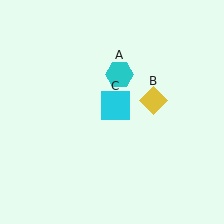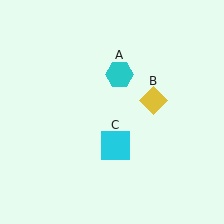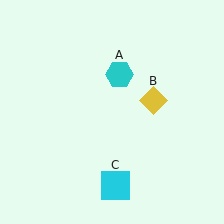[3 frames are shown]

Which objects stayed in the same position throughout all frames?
Cyan hexagon (object A) and yellow diamond (object B) remained stationary.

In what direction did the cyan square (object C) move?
The cyan square (object C) moved down.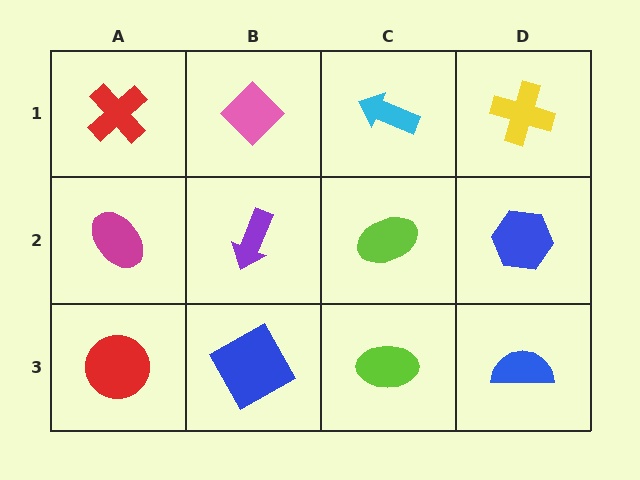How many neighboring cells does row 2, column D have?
3.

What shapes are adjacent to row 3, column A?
A magenta ellipse (row 2, column A), a blue square (row 3, column B).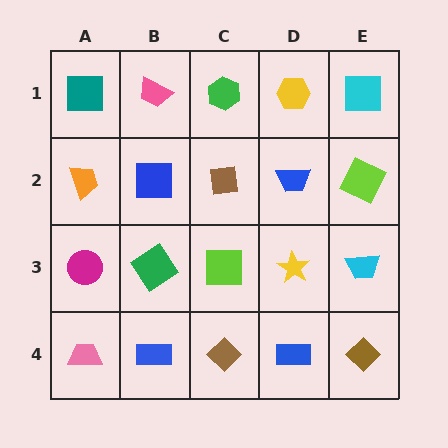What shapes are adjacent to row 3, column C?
A brown square (row 2, column C), a brown diamond (row 4, column C), a green diamond (row 3, column B), a yellow star (row 3, column D).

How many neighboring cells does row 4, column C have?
3.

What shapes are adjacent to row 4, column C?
A lime square (row 3, column C), a blue rectangle (row 4, column B), a blue rectangle (row 4, column D).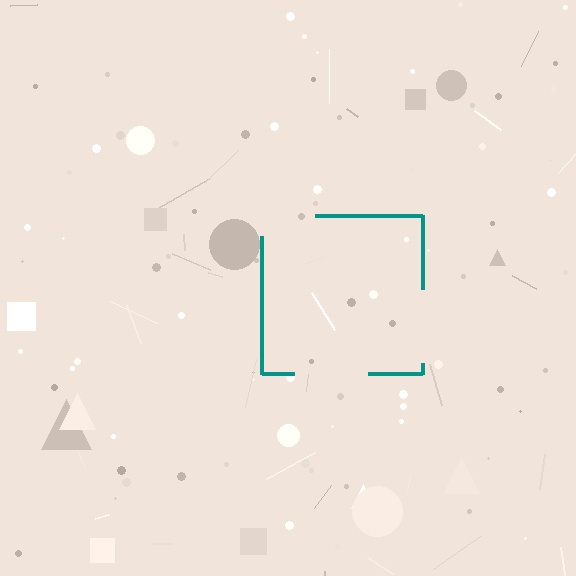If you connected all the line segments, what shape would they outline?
They would outline a square.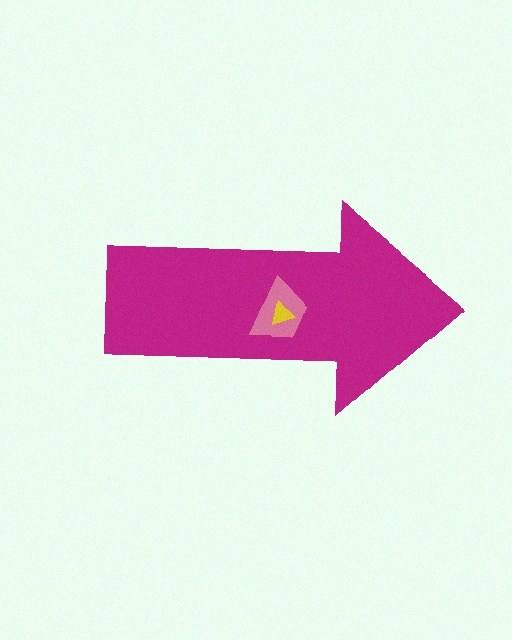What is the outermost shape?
The magenta arrow.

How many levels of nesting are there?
3.